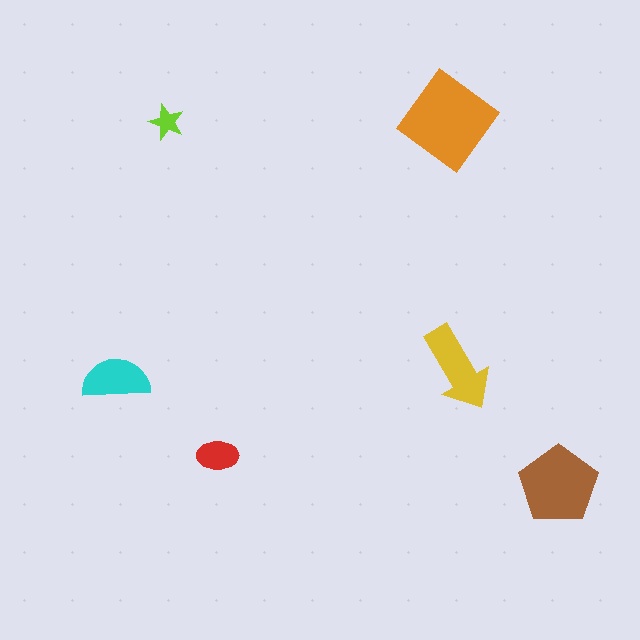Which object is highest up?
The orange diamond is topmost.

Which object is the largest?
The orange diamond.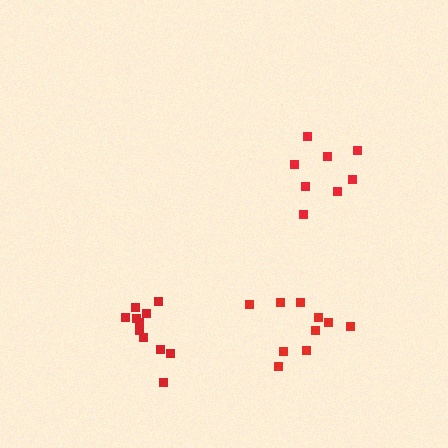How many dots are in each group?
Group 1: 8 dots, Group 2: 11 dots, Group 3: 10 dots (29 total).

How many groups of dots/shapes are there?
There are 3 groups.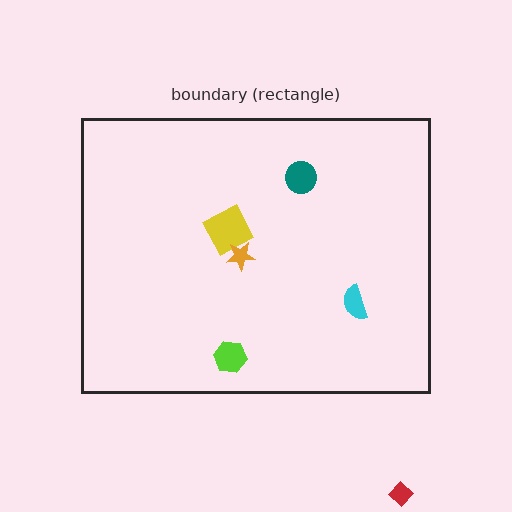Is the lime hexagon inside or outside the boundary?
Inside.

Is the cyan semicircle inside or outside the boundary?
Inside.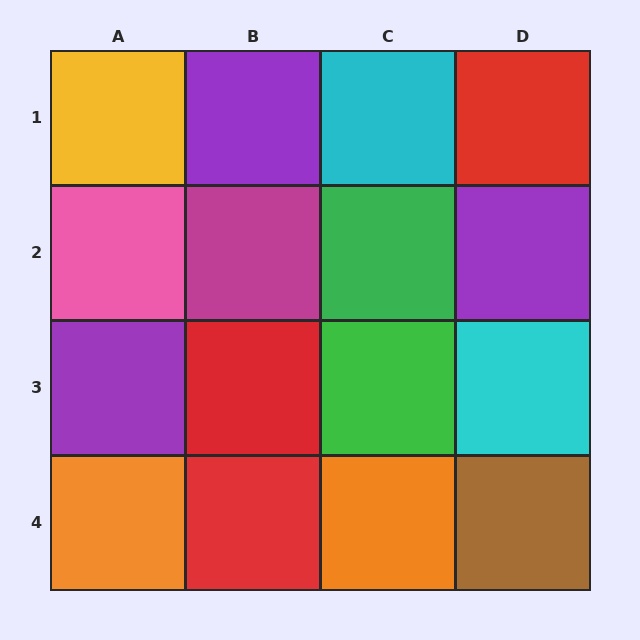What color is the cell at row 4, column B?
Red.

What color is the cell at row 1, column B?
Purple.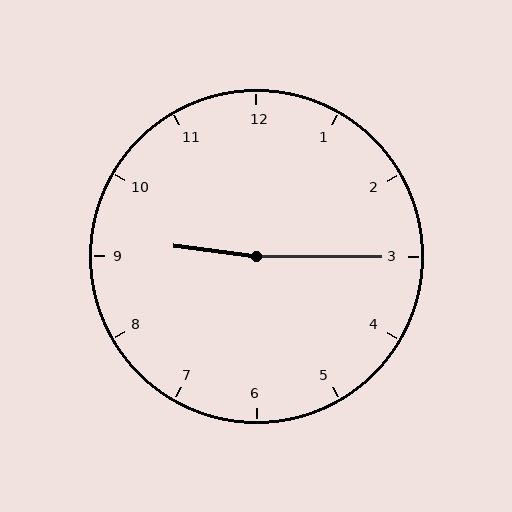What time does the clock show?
9:15.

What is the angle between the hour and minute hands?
Approximately 172 degrees.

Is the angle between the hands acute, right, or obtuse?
It is obtuse.